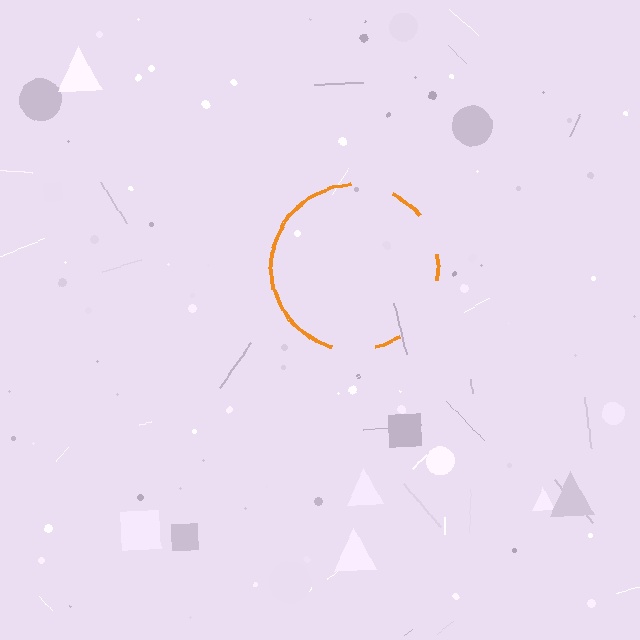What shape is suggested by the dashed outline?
The dashed outline suggests a circle.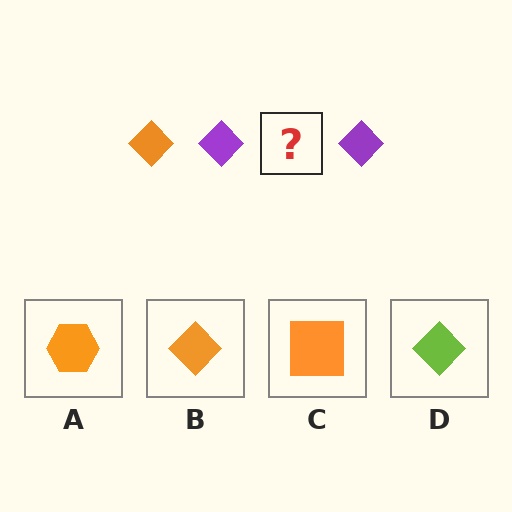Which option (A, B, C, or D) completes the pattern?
B.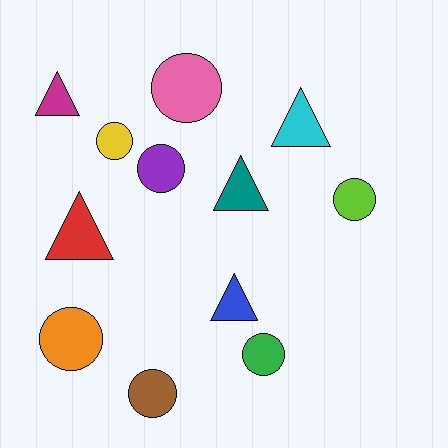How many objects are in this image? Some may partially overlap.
There are 12 objects.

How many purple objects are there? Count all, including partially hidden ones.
There is 1 purple object.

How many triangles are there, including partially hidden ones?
There are 5 triangles.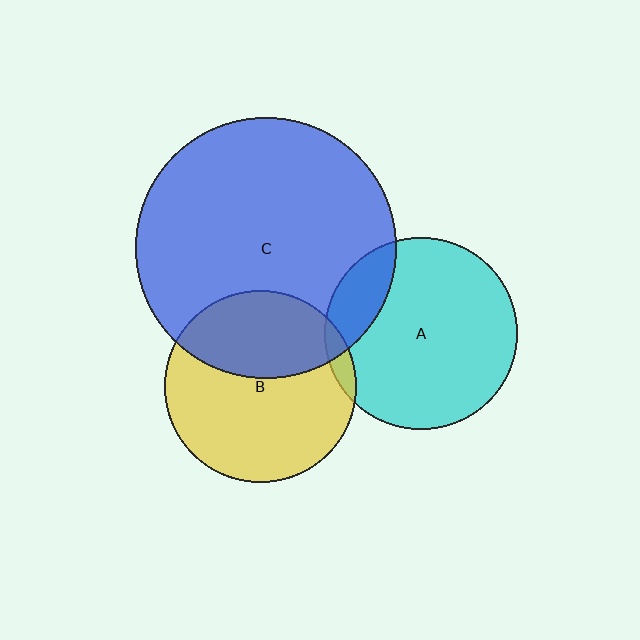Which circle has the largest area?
Circle C (blue).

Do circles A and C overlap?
Yes.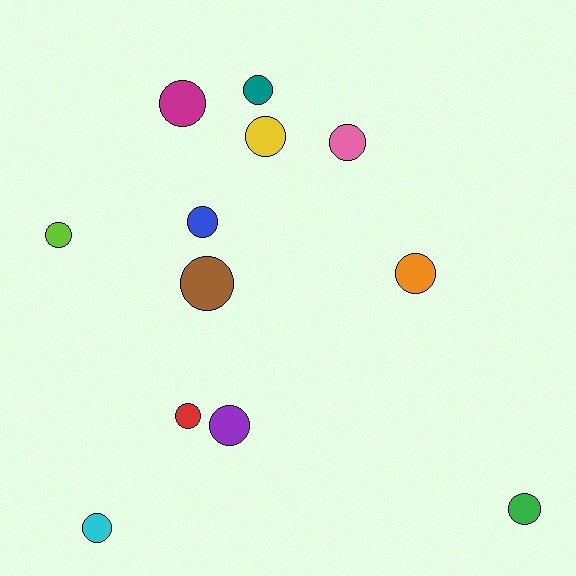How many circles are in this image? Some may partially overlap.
There are 12 circles.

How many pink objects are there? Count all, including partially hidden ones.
There is 1 pink object.